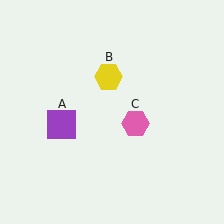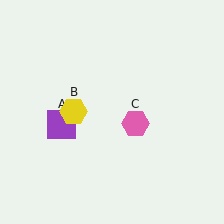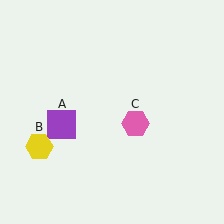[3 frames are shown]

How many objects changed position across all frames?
1 object changed position: yellow hexagon (object B).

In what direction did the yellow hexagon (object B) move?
The yellow hexagon (object B) moved down and to the left.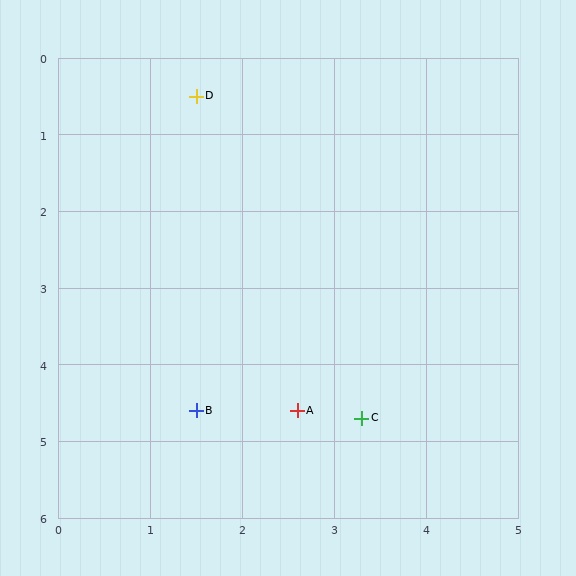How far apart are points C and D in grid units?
Points C and D are about 4.6 grid units apart.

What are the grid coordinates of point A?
Point A is at approximately (2.6, 4.6).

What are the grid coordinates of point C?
Point C is at approximately (3.3, 4.7).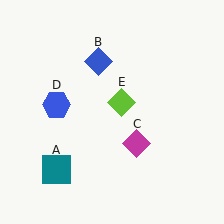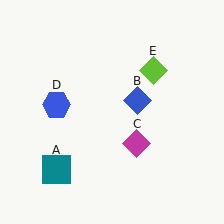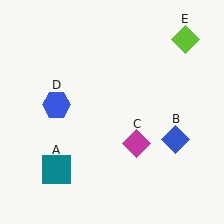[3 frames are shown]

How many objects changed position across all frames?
2 objects changed position: blue diamond (object B), lime diamond (object E).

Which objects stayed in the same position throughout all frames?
Teal square (object A) and magenta diamond (object C) and blue hexagon (object D) remained stationary.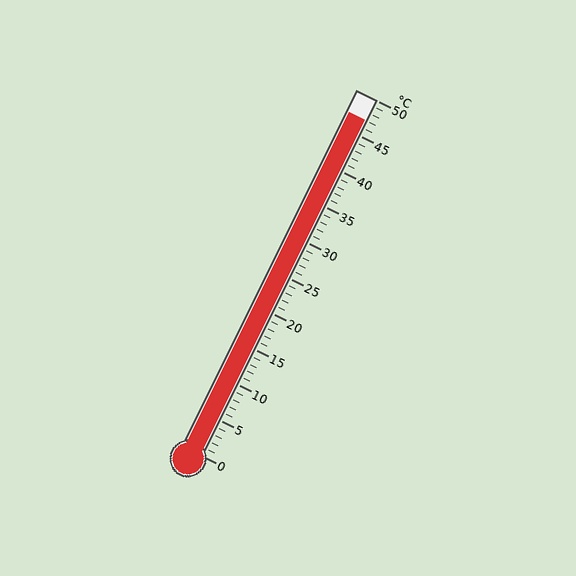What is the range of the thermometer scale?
The thermometer scale ranges from 0°C to 50°C.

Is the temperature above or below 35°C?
The temperature is above 35°C.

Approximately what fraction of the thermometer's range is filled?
The thermometer is filled to approximately 95% of its range.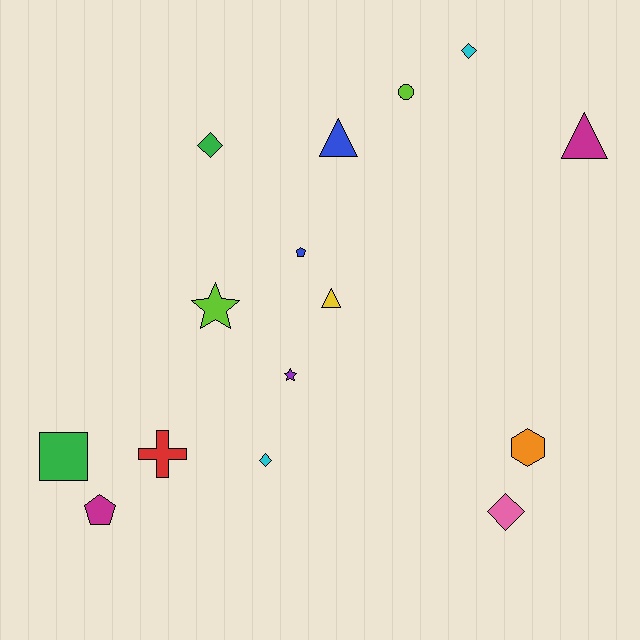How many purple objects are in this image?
There is 1 purple object.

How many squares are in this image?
There is 1 square.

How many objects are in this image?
There are 15 objects.